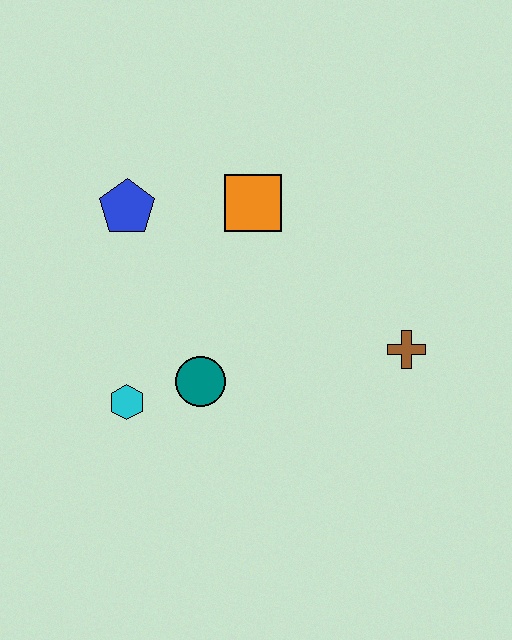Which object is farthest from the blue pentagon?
The brown cross is farthest from the blue pentagon.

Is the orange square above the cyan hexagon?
Yes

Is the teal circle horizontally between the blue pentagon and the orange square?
Yes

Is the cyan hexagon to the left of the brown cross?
Yes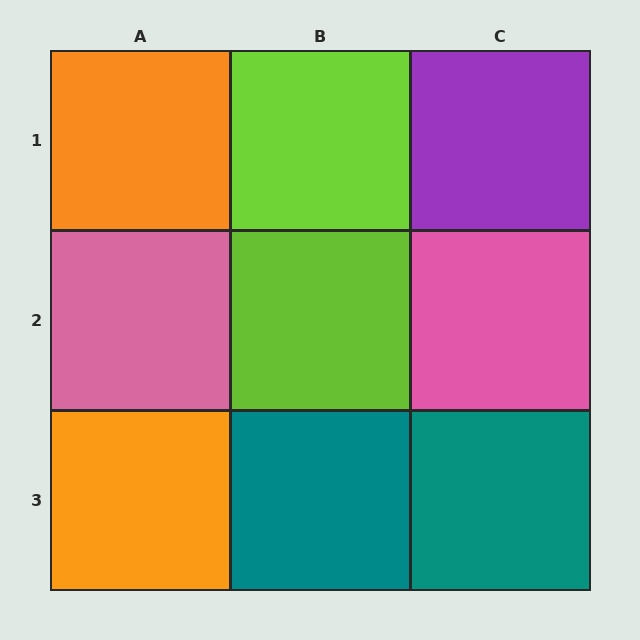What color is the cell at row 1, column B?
Lime.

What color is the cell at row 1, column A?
Orange.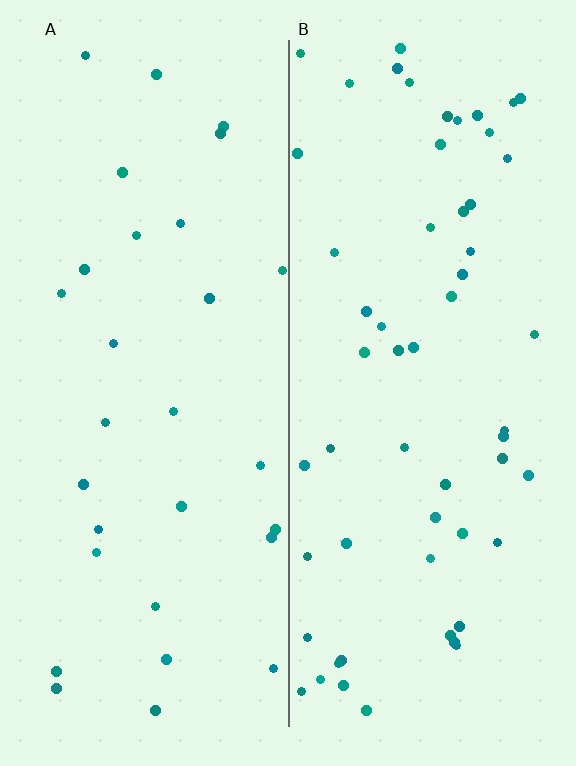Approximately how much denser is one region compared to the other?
Approximately 1.9× — region B over region A.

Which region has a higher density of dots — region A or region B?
B (the right).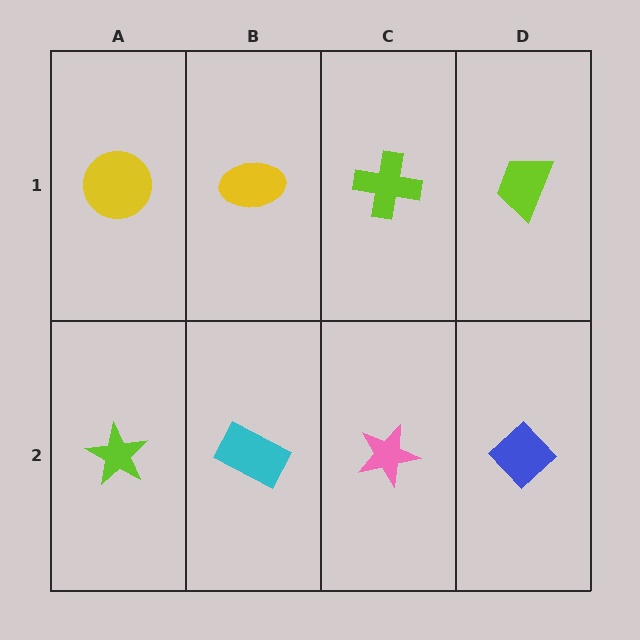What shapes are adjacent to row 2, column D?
A lime trapezoid (row 1, column D), a pink star (row 2, column C).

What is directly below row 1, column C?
A pink star.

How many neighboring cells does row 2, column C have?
3.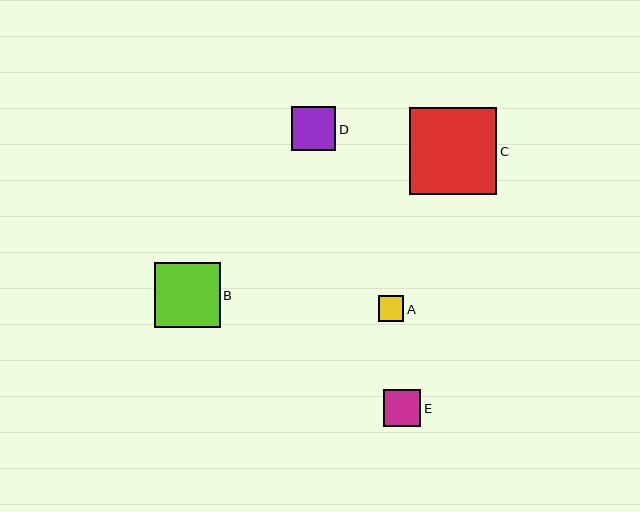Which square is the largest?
Square C is the largest with a size of approximately 87 pixels.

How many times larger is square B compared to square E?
Square B is approximately 1.8 times the size of square E.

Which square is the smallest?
Square A is the smallest with a size of approximately 25 pixels.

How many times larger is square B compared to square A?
Square B is approximately 2.6 times the size of square A.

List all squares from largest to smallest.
From largest to smallest: C, B, D, E, A.